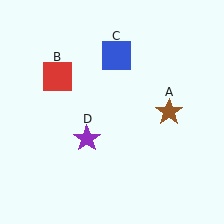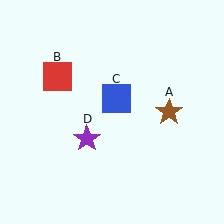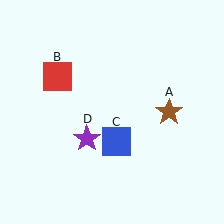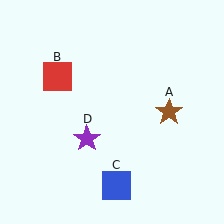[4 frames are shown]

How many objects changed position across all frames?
1 object changed position: blue square (object C).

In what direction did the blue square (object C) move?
The blue square (object C) moved down.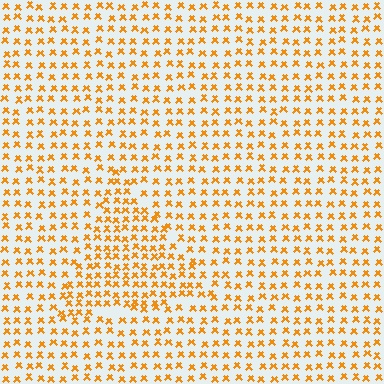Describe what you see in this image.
The image contains small orange elements arranged at two different densities. A triangle-shaped region is visible where the elements are more densely packed than the surrounding area.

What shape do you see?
I see a triangle.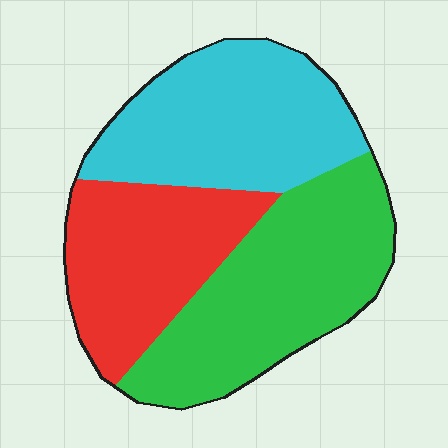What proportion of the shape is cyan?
Cyan takes up about one third (1/3) of the shape.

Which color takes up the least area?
Red, at roughly 30%.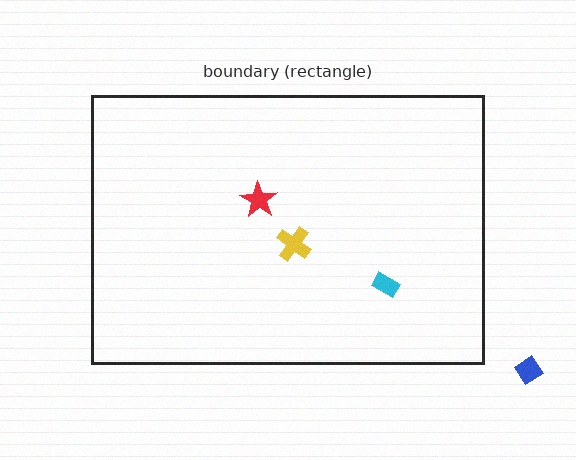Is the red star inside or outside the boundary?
Inside.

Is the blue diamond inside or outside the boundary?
Outside.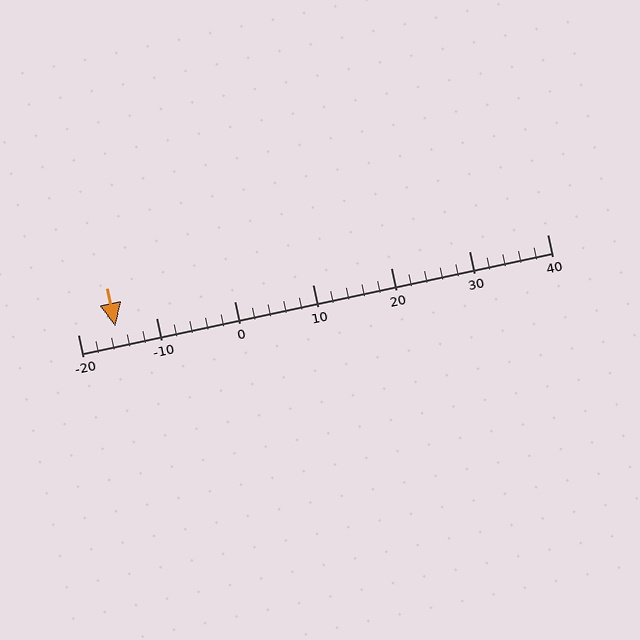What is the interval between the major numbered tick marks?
The major tick marks are spaced 10 units apart.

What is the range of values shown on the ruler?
The ruler shows values from -20 to 40.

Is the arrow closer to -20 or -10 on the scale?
The arrow is closer to -20.